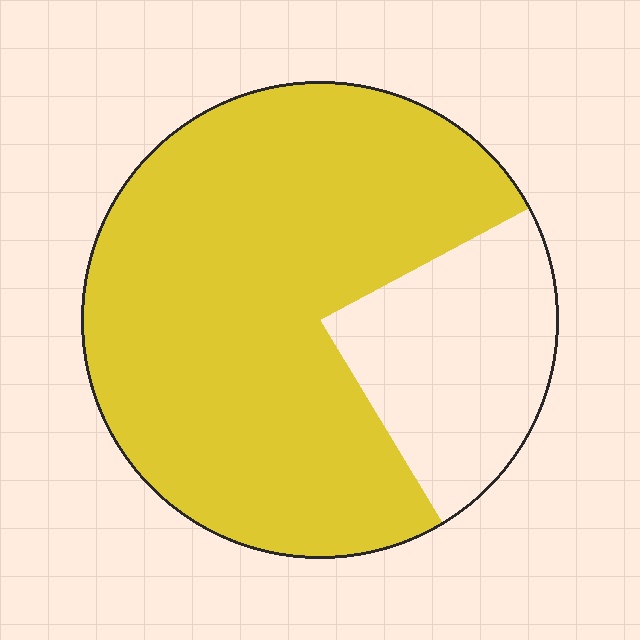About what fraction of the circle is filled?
About three quarters (3/4).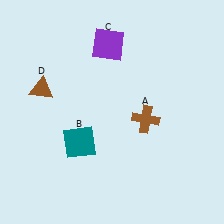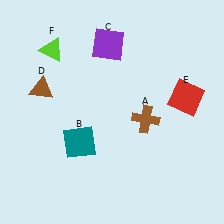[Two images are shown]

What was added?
A red square (E), a lime triangle (F) were added in Image 2.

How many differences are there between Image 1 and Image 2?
There are 2 differences between the two images.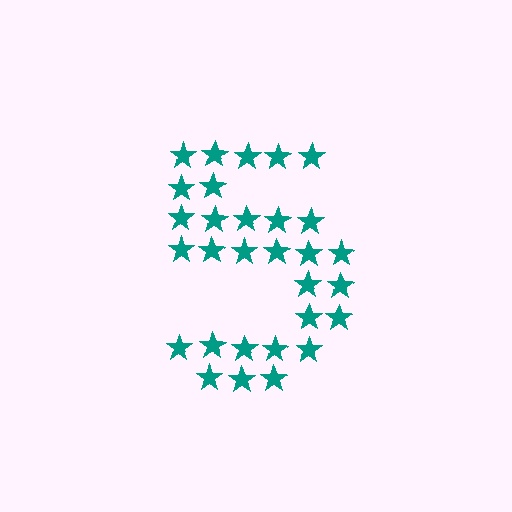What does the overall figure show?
The overall figure shows the digit 5.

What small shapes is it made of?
It is made of small stars.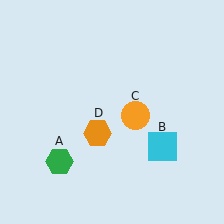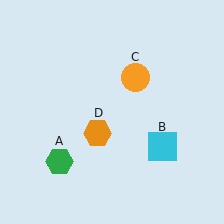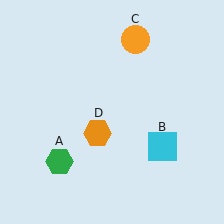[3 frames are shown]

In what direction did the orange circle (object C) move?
The orange circle (object C) moved up.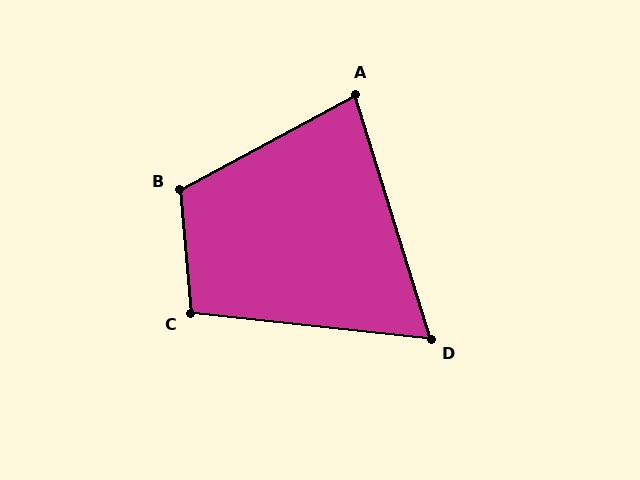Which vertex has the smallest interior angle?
D, at approximately 67 degrees.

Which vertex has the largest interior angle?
B, at approximately 113 degrees.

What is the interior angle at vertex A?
Approximately 79 degrees (acute).